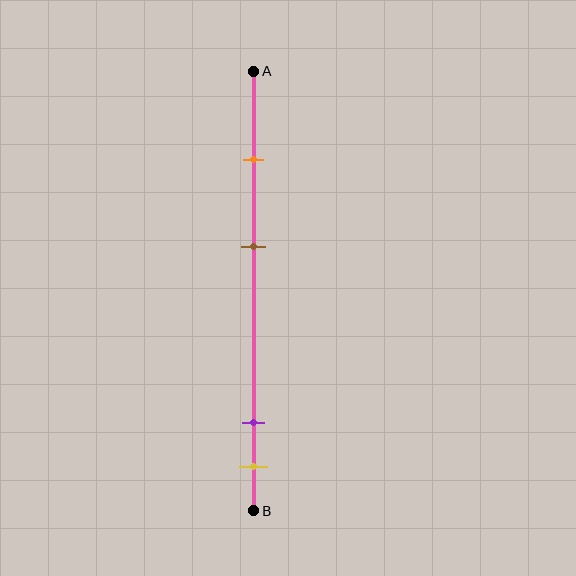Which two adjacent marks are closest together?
The purple and yellow marks are the closest adjacent pair.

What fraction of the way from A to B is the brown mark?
The brown mark is approximately 40% (0.4) of the way from A to B.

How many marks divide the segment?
There are 4 marks dividing the segment.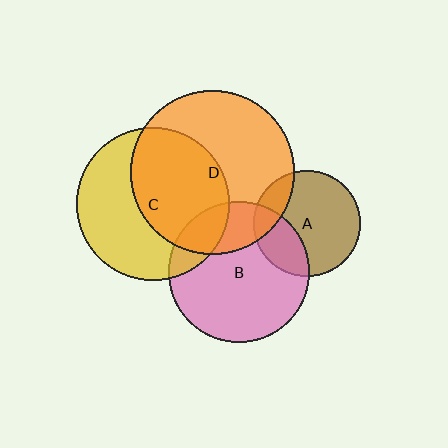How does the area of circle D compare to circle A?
Approximately 2.3 times.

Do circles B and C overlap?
Yes.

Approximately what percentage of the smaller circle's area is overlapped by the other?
Approximately 15%.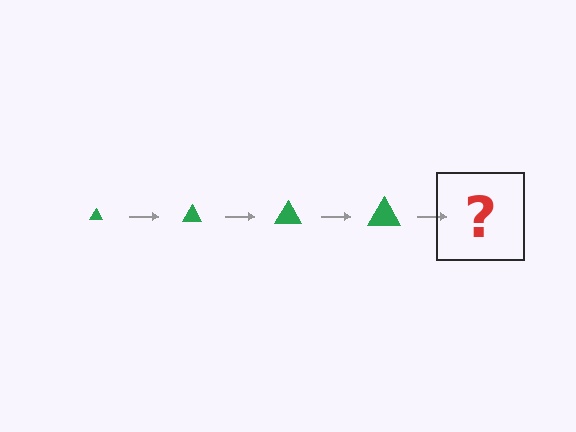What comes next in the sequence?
The next element should be a green triangle, larger than the previous one.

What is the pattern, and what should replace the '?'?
The pattern is that the triangle gets progressively larger each step. The '?' should be a green triangle, larger than the previous one.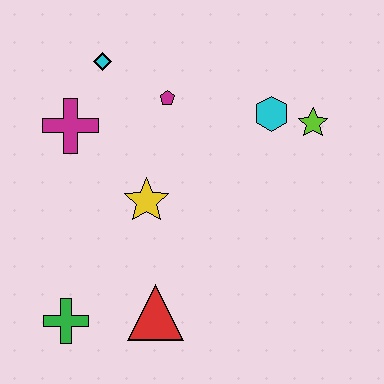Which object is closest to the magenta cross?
The cyan diamond is closest to the magenta cross.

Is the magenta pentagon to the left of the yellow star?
No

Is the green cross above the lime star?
No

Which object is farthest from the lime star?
The green cross is farthest from the lime star.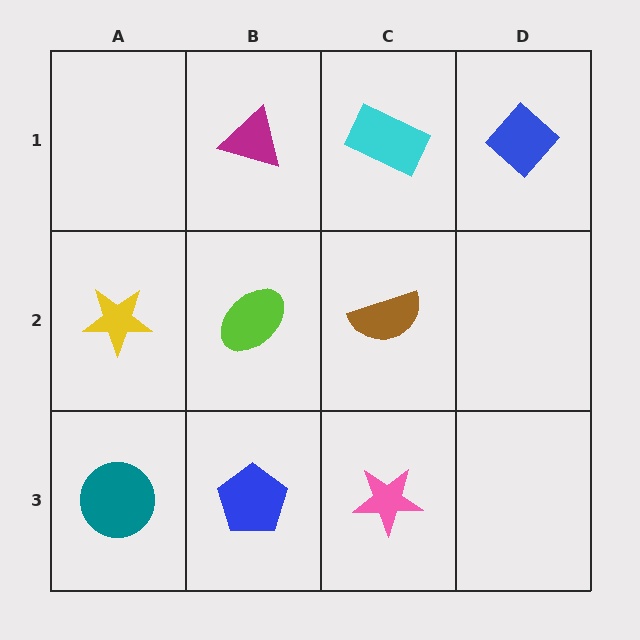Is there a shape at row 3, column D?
No, that cell is empty.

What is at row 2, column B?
A lime ellipse.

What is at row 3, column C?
A pink star.